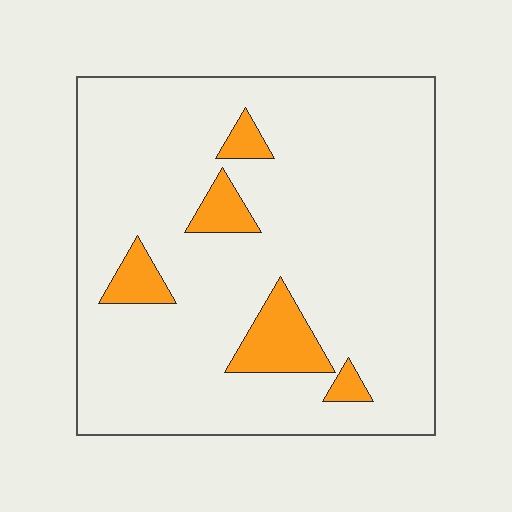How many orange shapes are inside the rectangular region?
5.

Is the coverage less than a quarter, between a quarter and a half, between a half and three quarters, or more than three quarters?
Less than a quarter.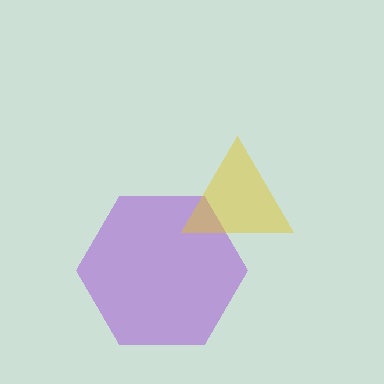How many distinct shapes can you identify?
There are 2 distinct shapes: a purple hexagon, a yellow triangle.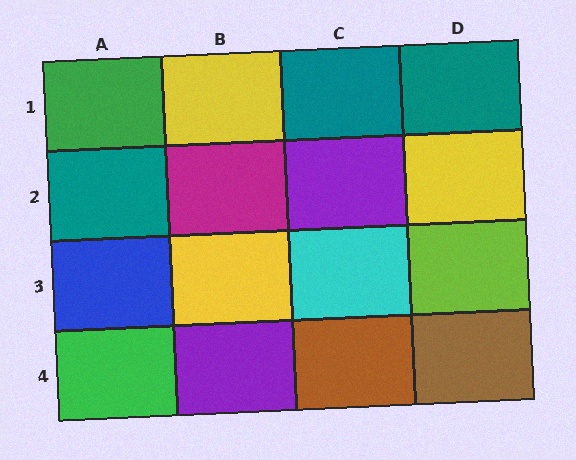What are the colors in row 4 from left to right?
Green, purple, brown, brown.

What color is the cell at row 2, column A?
Teal.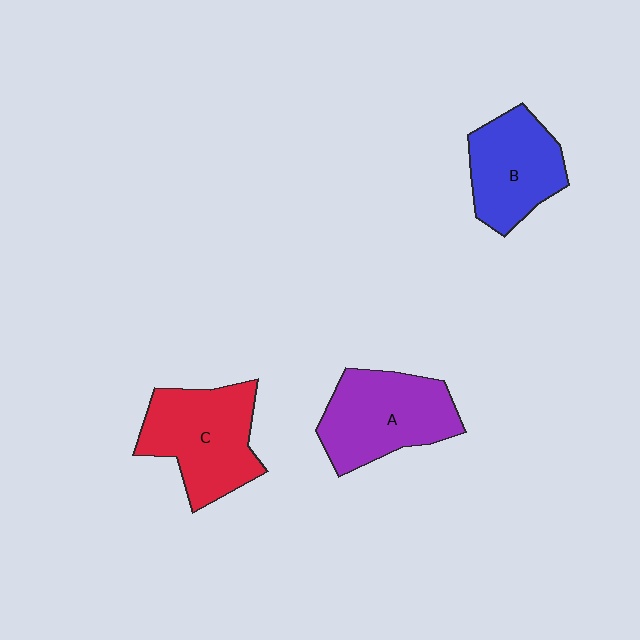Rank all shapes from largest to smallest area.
From largest to smallest: C (red), A (purple), B (blue).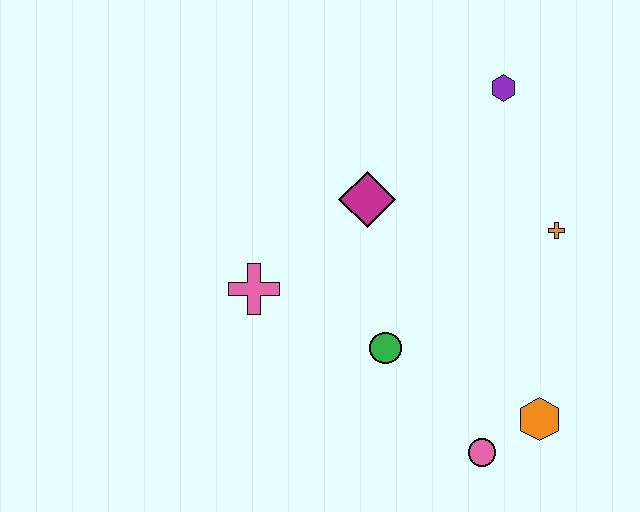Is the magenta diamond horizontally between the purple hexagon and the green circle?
No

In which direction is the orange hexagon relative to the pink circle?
The orange hexagon is to the right of the pink circle.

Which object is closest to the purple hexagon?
The orange cross is closest to the purple hexagon.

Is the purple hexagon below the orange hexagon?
No